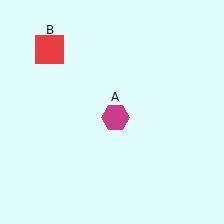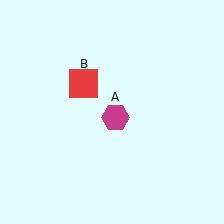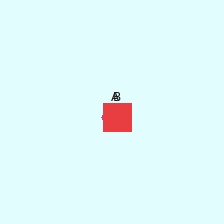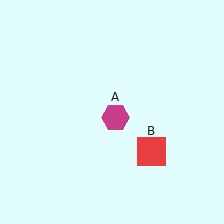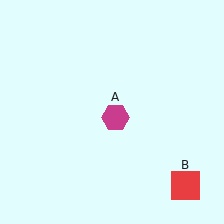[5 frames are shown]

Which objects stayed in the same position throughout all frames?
Magenta hexagon (object A) remained stationary.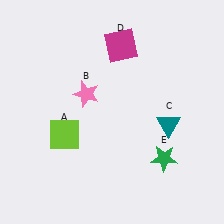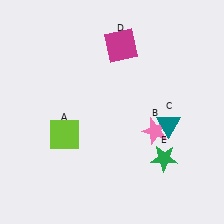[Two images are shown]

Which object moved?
The pink star (B) moved right.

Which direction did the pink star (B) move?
The pink star (B) moved right.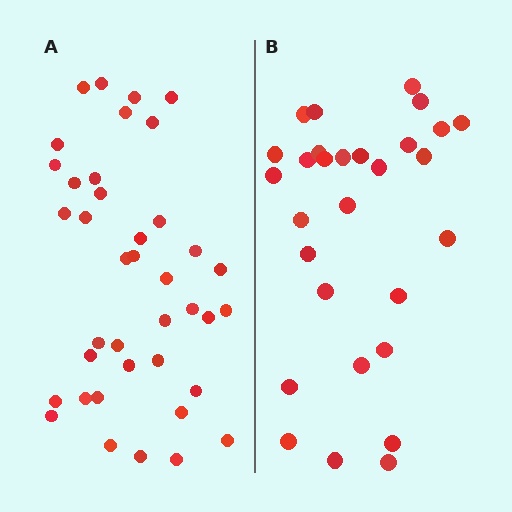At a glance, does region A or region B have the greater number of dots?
Region A (the left region) has more dots.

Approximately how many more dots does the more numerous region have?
Region A has roughly 10 or so more dots than region B.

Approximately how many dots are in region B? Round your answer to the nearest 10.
About 30 dots. (The exact count is 29, which rounds to 30.)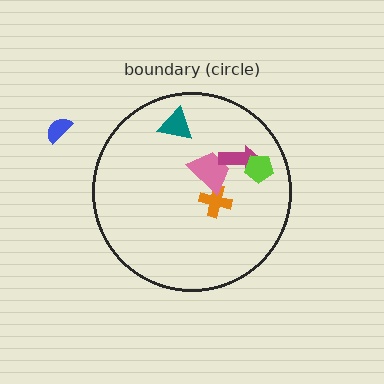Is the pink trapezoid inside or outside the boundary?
Inside.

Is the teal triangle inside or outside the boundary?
Inside.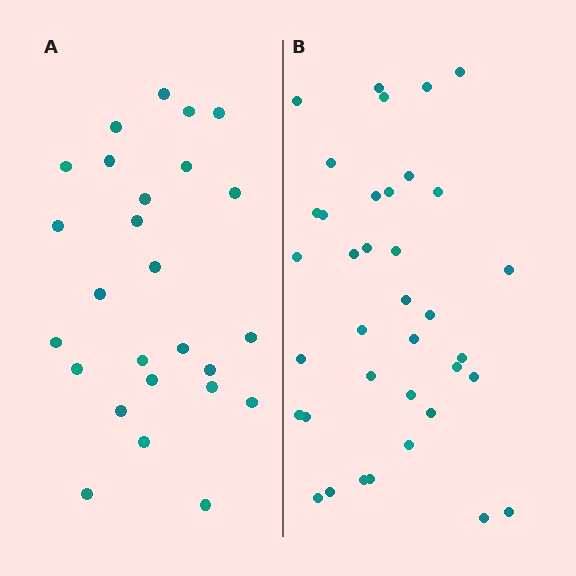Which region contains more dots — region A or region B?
Region B (the right region) has more dots.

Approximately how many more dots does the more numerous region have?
Region B has roughly 12 or so more dots than region A.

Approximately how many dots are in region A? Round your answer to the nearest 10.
About 30 dots. (The exact count is 26, which rounds to 30.)